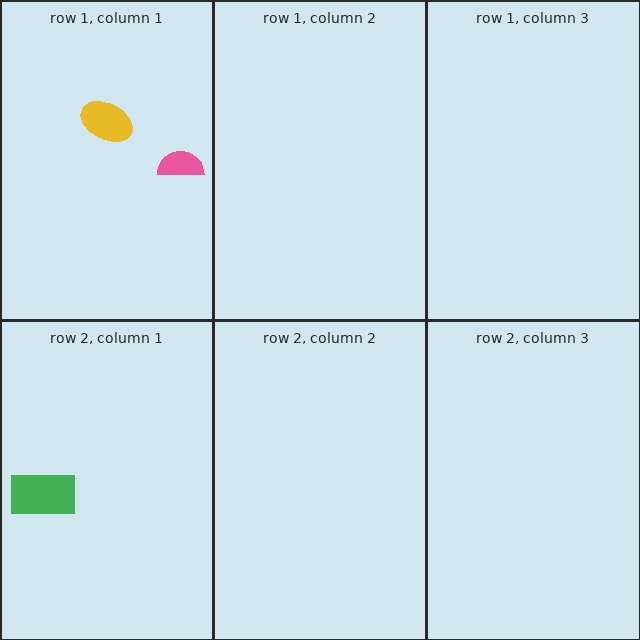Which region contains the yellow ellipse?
The row 1, column 1 region.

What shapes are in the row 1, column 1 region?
The yellow ellipse, the pink semicircle.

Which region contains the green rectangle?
The row 2, column 1 region.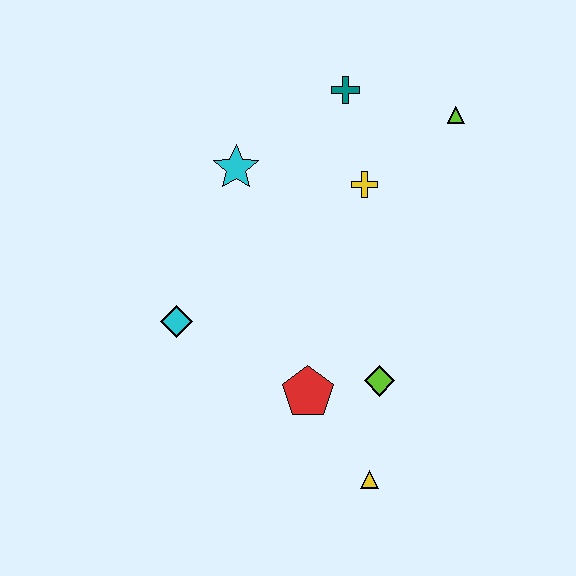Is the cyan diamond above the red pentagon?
Yes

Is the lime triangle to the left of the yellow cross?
No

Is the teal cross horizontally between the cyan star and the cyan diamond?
No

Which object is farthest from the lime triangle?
The yellow triangle is farthest from the lime triangle.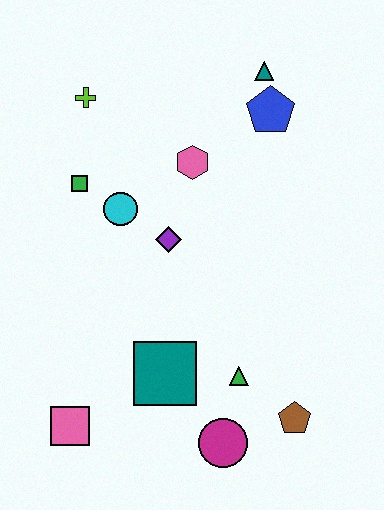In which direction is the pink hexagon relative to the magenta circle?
The pink hexagon is above the magenta circle.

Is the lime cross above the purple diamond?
Yes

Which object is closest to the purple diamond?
The cyan circle is closest to the purple diamond.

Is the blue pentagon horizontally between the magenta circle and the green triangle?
No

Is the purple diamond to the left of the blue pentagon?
Yes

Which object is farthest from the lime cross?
The brown pentagon is farthest from the lime cross.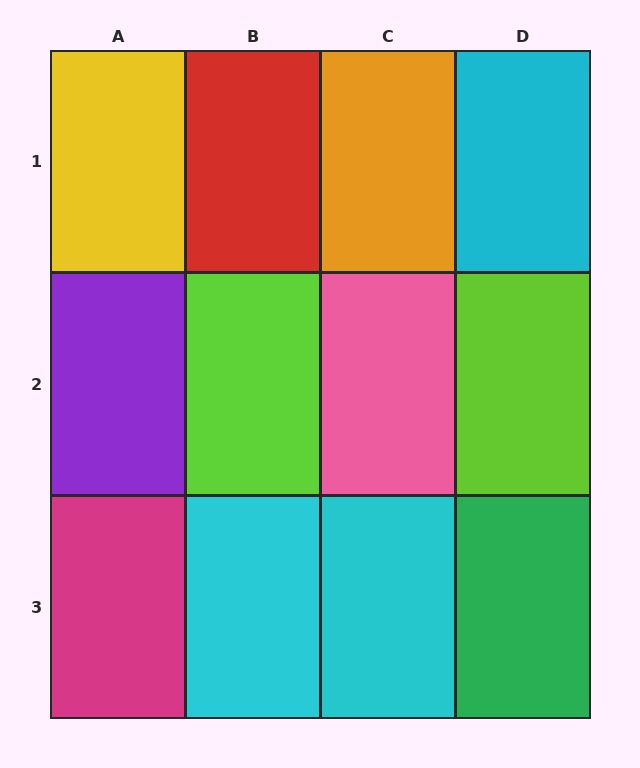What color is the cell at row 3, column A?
Magenta.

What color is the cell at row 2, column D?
Lime.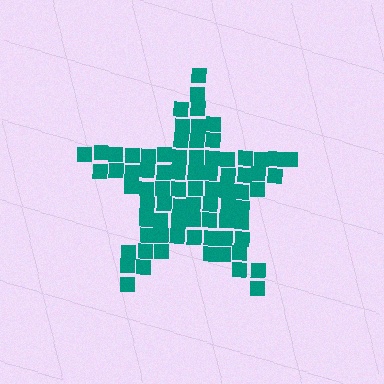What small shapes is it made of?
It is made of small squares.